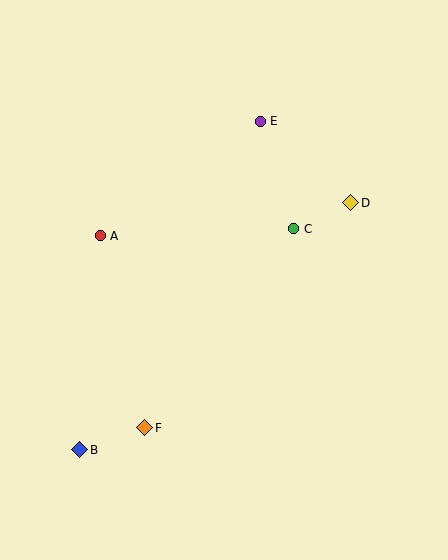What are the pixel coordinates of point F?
Point F is at (145, 428).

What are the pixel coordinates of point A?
Point A is at (100, 236).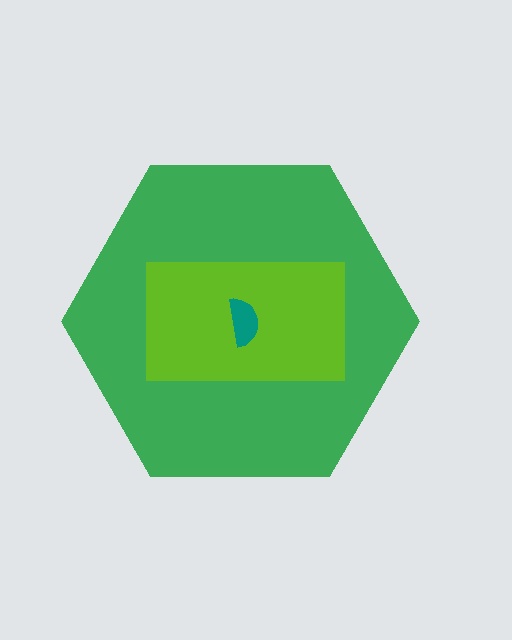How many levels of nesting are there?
3.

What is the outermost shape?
The green hexagon.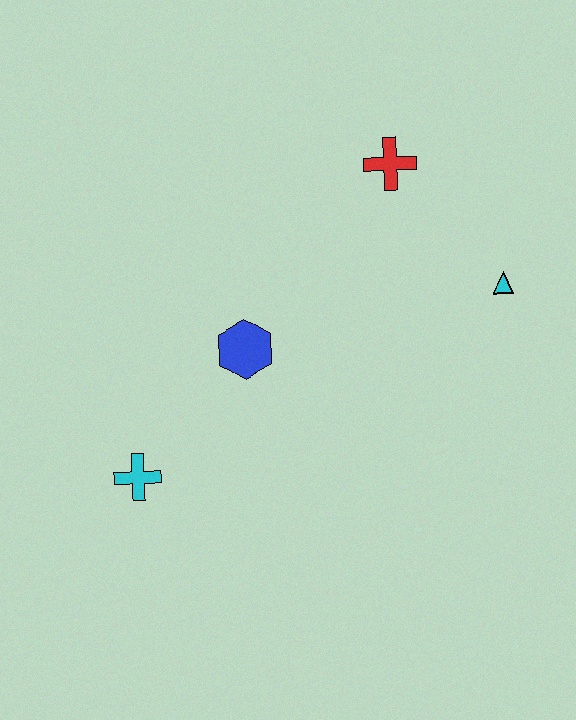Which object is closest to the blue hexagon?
The cyan cross is closest to the blue hexagon.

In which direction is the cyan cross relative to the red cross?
The cyan cross is below the red cross.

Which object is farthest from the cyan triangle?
The cyan cross is farthest from the cyan triangle.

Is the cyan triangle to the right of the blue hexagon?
Yes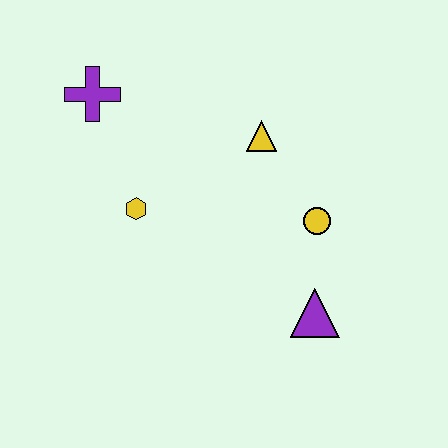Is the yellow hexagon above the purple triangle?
Yes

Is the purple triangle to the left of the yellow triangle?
No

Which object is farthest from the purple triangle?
The purple cross is farthest from the purple triangle.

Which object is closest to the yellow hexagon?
The purple cross is closest to the yellow hexagon.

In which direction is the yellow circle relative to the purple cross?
The yellow circle is to the right of the purple cross.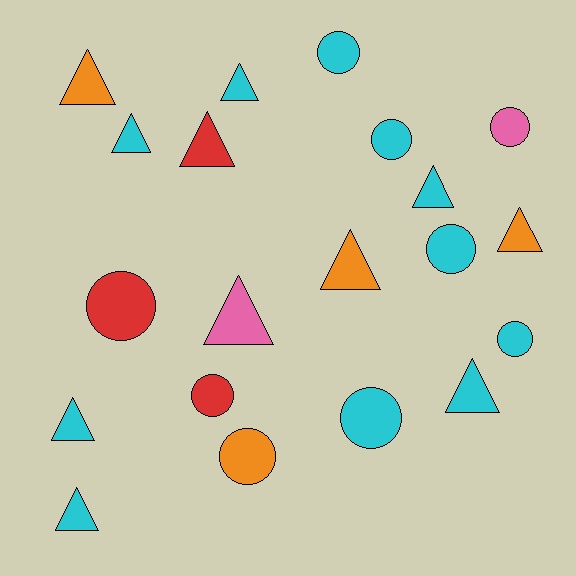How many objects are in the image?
There are 20 objects.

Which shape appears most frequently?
Triangle, with 11 objects.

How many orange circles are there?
There is 1 orange circle.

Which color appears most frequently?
Cyan, with 11 objects.